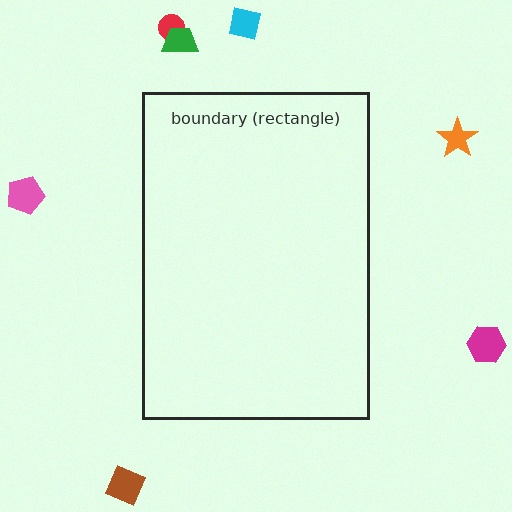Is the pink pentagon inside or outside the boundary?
Outside.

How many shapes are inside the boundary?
0 inside, 7 outside.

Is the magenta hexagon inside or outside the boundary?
Outside.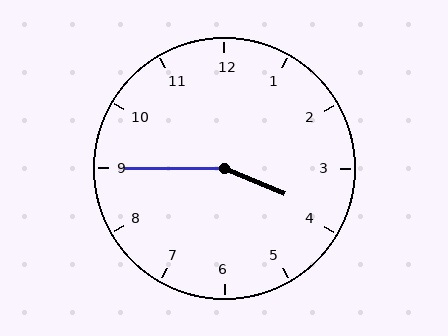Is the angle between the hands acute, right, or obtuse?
It is obtuse.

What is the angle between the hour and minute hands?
Approximately 158 degrees.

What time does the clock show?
3:45.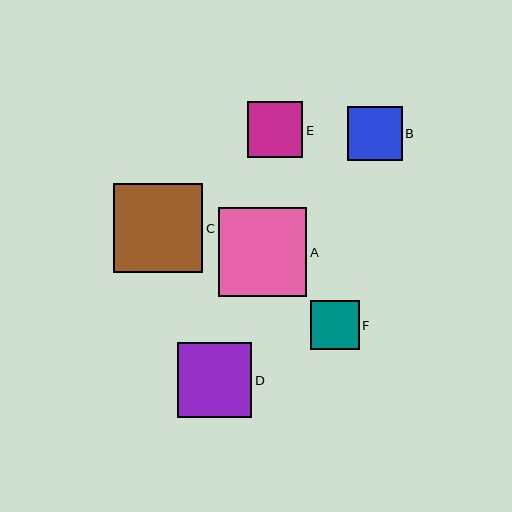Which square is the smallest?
Square F is the smallest with a size of approximately 48 pixels.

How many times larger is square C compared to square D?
Square C is approximately 1.2 times the size of square D.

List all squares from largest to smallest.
From largest to smallest: C, A, D, E, B, F.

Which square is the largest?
Square C is the largest with a size of approximately 89 pixels.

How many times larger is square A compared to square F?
Square A is approximately 1.8 times the size of square F.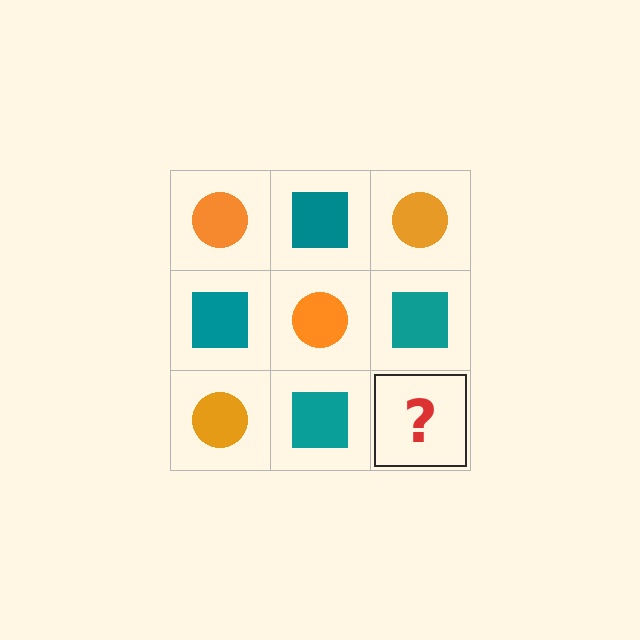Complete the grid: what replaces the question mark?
The question mark should be replaced with an orange circle.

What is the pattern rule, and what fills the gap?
The rule is that it alternates orange circle and teal square in a checkerboard pattern. The gap should be filled with an orange circle.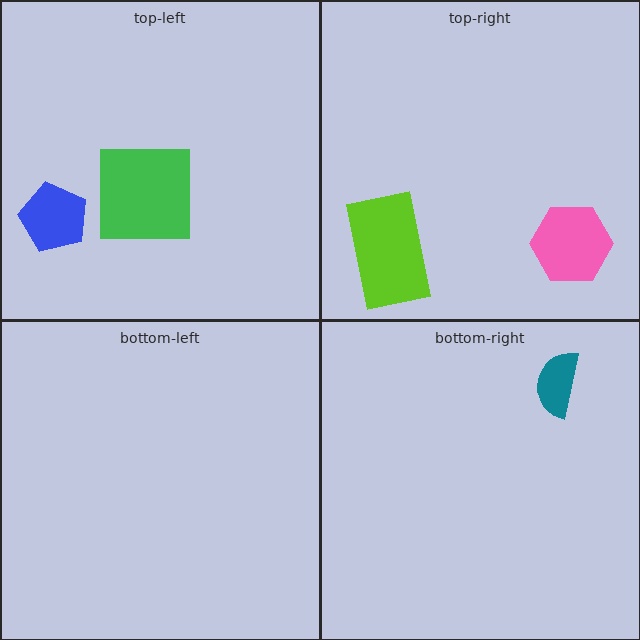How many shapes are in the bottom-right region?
1.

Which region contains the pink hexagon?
The top-right region.